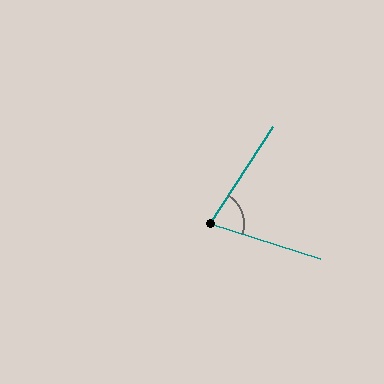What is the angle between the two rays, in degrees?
Approximately 74 degrees.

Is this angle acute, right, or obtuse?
It is acute.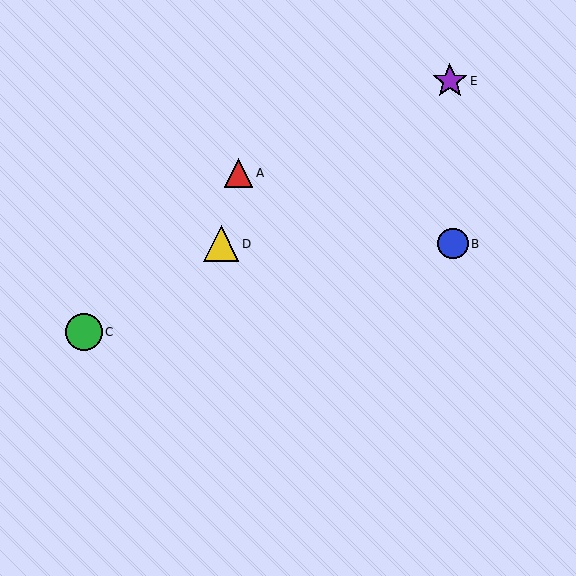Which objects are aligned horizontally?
Objects B, D are aligned horizontally.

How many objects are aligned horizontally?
2 objects (B, D) are aligned horizontally.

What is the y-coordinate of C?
Object C is at y≈332.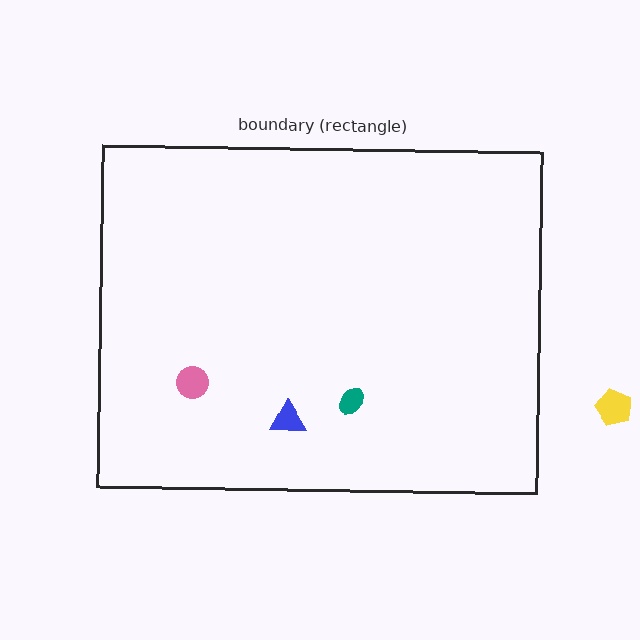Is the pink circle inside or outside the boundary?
Inside.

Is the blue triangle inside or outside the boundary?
Inside.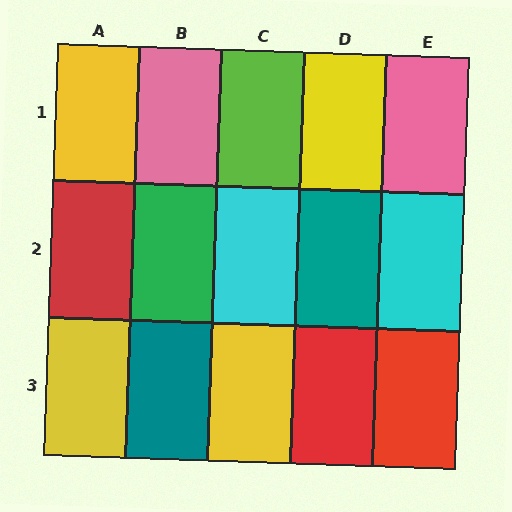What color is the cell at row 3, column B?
Teal.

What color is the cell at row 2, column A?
Red.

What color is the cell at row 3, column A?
Yellow.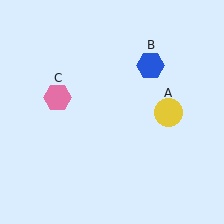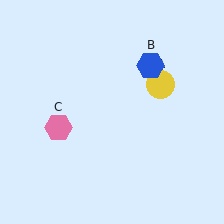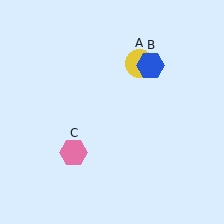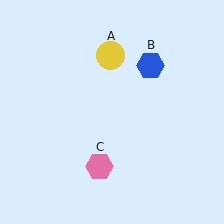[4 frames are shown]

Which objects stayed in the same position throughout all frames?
Blue hexagon (object B) remained stationary.